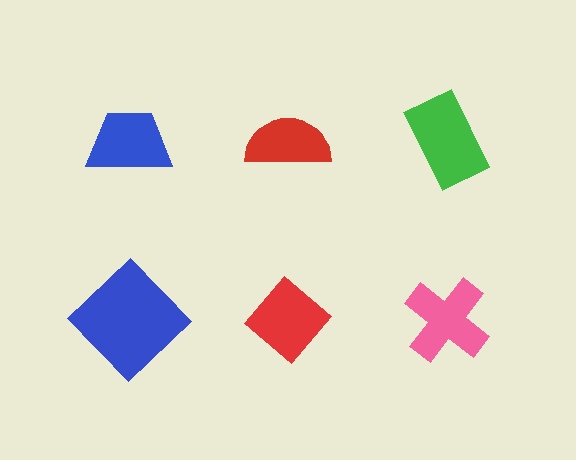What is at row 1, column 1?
A blue trapezoid.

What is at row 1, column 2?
A red semicircle.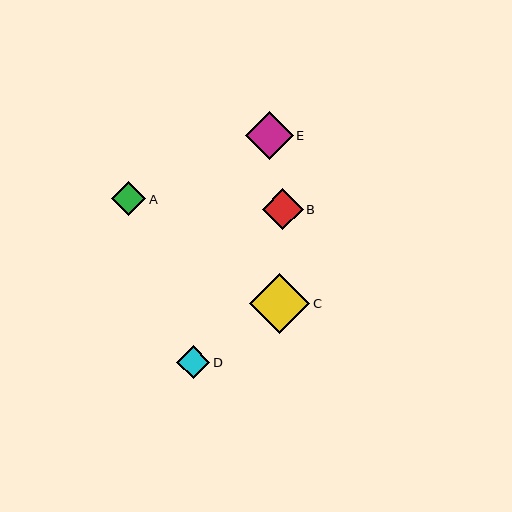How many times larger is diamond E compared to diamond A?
Diamond E is approximately 1.4 times the size of diamond A.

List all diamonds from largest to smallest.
From largest to smallest: C, E, B, A, D.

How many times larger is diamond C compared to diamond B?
Diamond C is approximately 1.5 times the size of diamond B.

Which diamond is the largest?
Diamond C is the largest with a size of approximately 60 pixels.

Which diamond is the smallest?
Diamond D is the smallest with a size of approximately 33 pixels.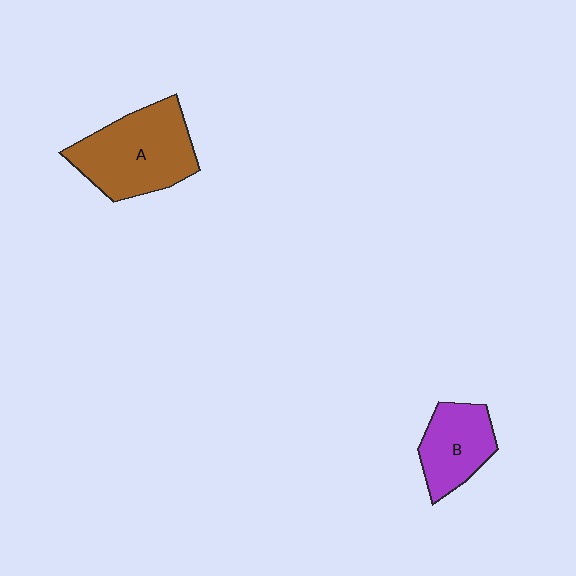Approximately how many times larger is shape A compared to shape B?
Approximately 1.6 times.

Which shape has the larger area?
Shape A (brown).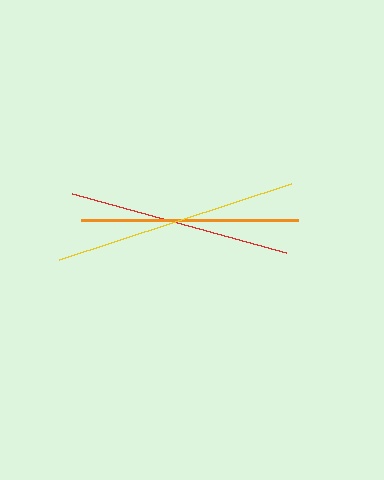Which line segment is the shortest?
The orange line is the shortest at approximately 216 pixels.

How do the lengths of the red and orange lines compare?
The red and orange lines are approximately the same length.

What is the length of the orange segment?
The orange segment is approximately 216 pixels long.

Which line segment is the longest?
The yellow line is the longest at approximately 245 pixels.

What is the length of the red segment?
The red segment is approximately 222 pixels long.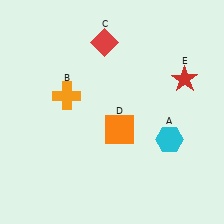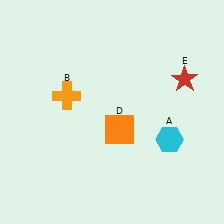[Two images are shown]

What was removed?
The red diamond (C) was removed in Image 2.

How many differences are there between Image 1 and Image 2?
There is 1 difference between the two images.